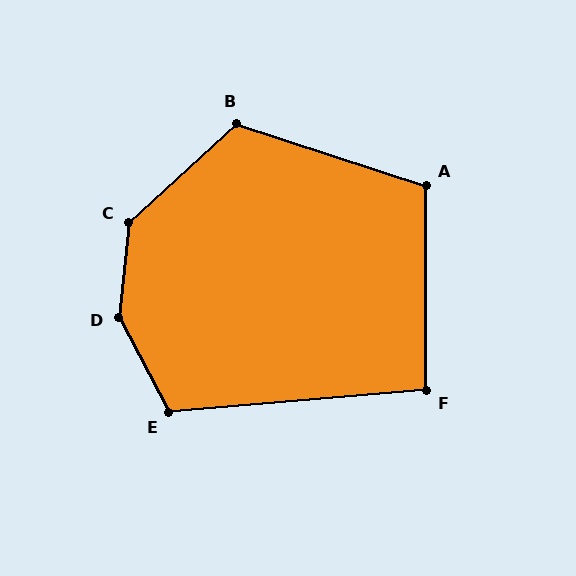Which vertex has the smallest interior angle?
F, at approximately 95 degrees.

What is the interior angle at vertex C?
Approximately 139 degrees (obtuse).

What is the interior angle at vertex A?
Approximately 108 degrees (obtuse).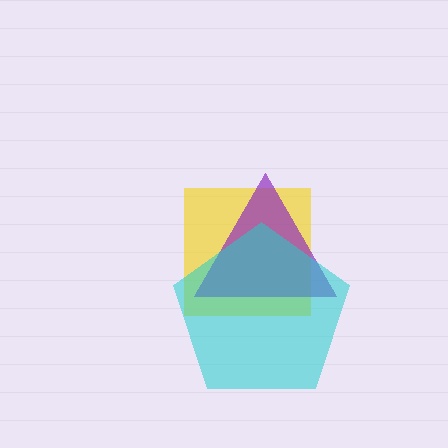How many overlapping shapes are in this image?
There are 3 overlapping shapes in the image.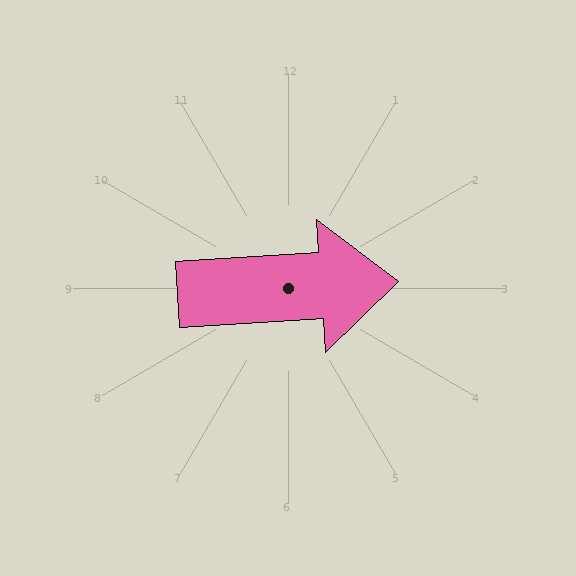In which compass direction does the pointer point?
East.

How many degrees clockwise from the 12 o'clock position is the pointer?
Approximately 86 degrees.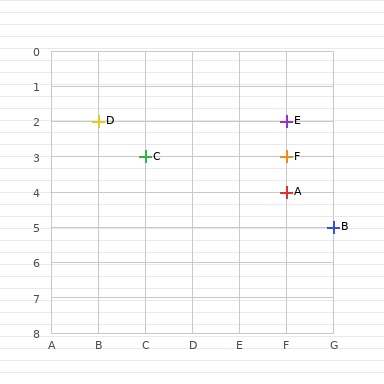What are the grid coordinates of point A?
Point A is at grid coordinates (F, 4).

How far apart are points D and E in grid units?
Points D and E are 4 columns apart.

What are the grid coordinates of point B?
Point B is at grid coordinates (G, 5).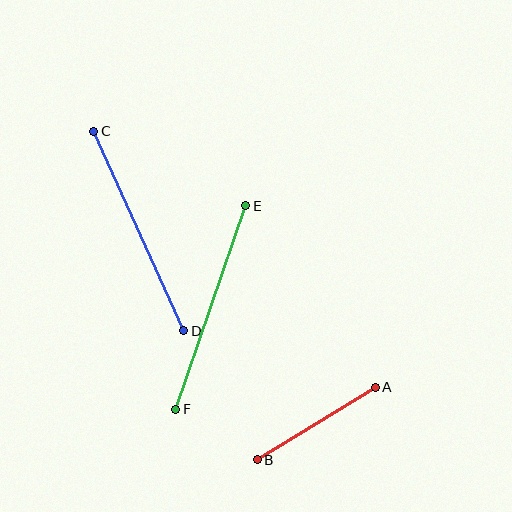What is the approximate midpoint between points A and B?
The midpoint is at approximately (316, 423) pixels.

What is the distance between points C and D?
The distance is approximately 219 pixels.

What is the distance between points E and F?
The distance is approximately 215 pixels.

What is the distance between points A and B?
The distance is approximately 138 pixels.